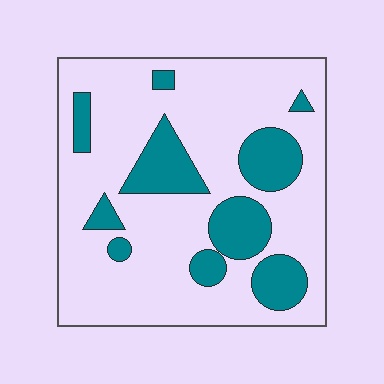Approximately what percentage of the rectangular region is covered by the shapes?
Approximately 25%.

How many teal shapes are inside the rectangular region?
10.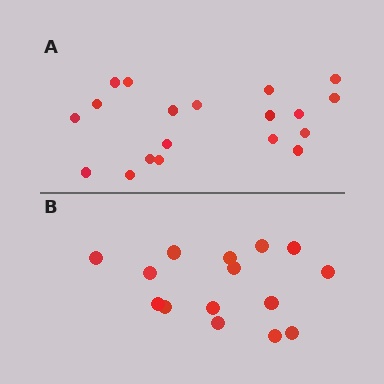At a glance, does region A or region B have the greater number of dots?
Region A (the top region) has more dots.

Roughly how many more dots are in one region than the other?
Region A has about 4 more dots than region B.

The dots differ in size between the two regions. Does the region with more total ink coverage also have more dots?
No. Region B has more total ink coverage because its dots are larger, but region A actually contains more individual dots. Total area can be misleading — the number of items is what matters here.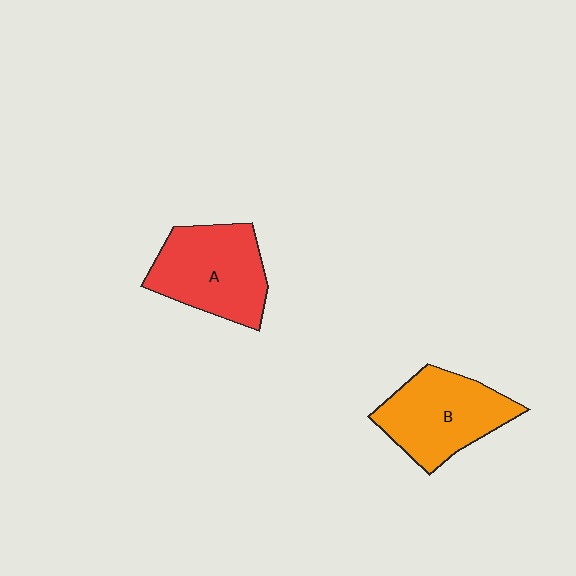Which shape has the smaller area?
Shape B (orange).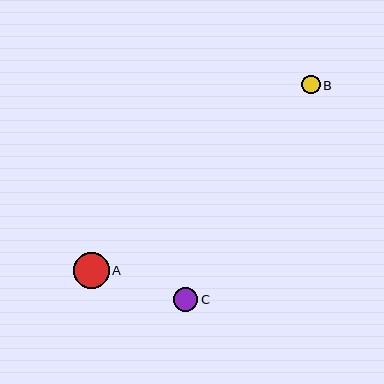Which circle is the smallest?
Circle B is the smallest with a size of approximately 18 pixels.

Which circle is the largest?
Circle A is the largest with a size of approximately 36 pixels.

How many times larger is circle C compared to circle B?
Circle C is approximately 1.3 times the size of circle B.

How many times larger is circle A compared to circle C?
Circle A is approximately 1.5 times the size of circle C.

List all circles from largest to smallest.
From largest to smallest: A, C, B.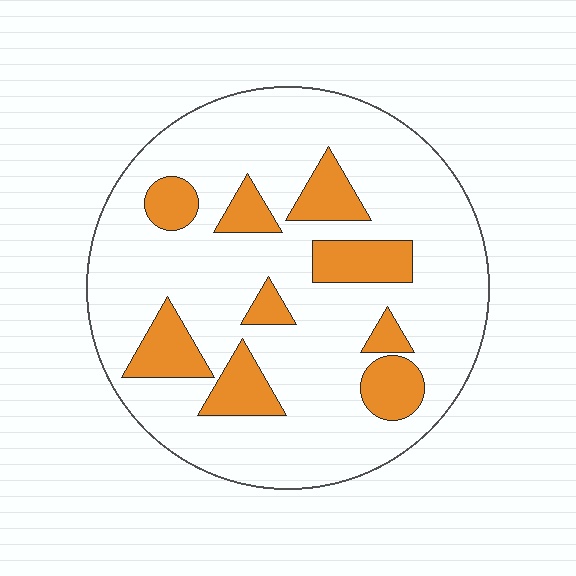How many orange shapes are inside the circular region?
9.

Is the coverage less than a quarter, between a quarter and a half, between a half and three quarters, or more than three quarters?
Less than a quarter.